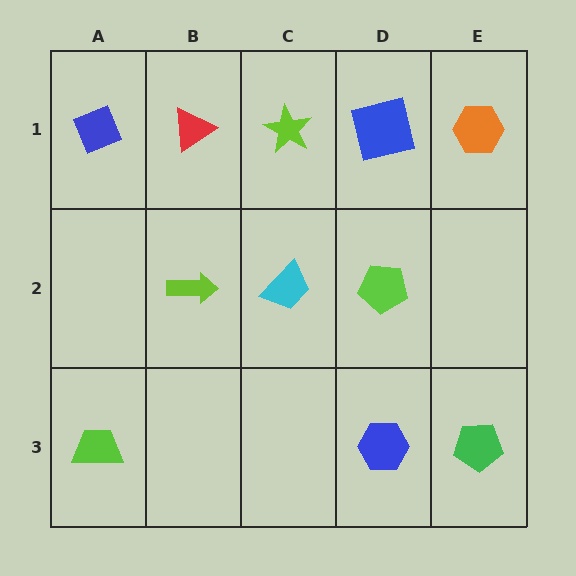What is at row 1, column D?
A blue square.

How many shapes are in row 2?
3 shapes.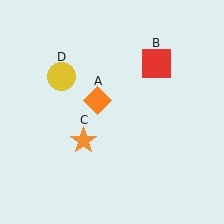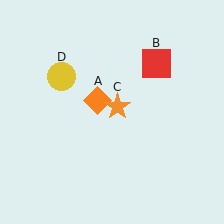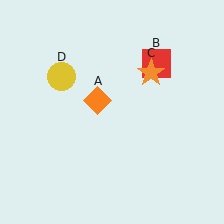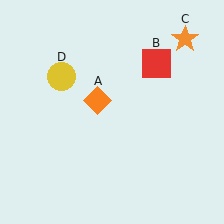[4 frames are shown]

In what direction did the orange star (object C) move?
The orange star (object C) moved up and to the right.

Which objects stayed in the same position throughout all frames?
Orange diamond (object A) and red square (object B) and yellow circle (object D) remained stationary.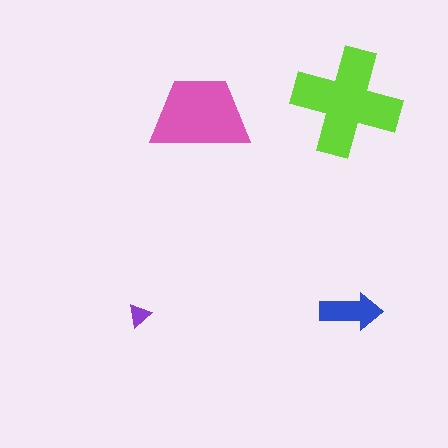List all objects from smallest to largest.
The purple triangle, the blue arrow, the pink trapezoid, the lime cross.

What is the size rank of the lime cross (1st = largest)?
1st.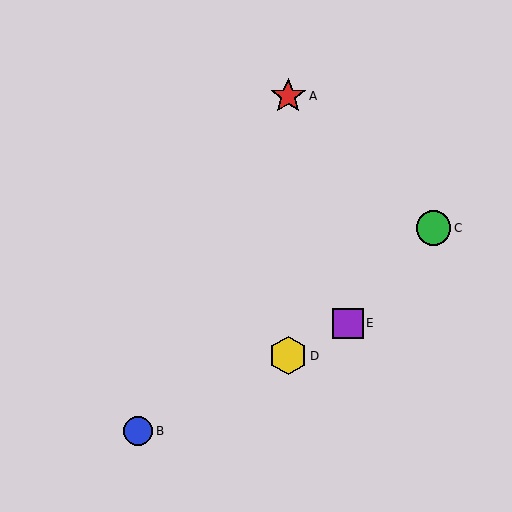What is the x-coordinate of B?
Object B is at x≈138.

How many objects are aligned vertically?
2 objects (A, D) are aligned vertically.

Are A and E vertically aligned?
No, A is at x≈288 and E is at x≈348.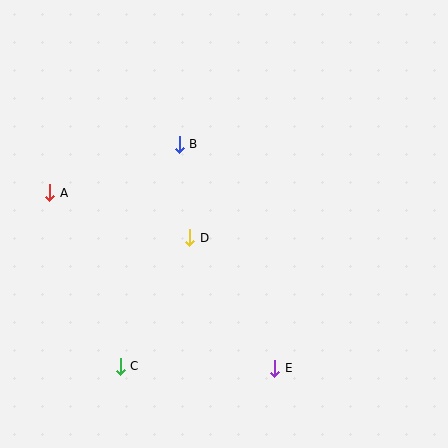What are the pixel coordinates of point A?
Point A is at (50, 193).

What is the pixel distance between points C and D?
The distance between C and D is 146 pixels.